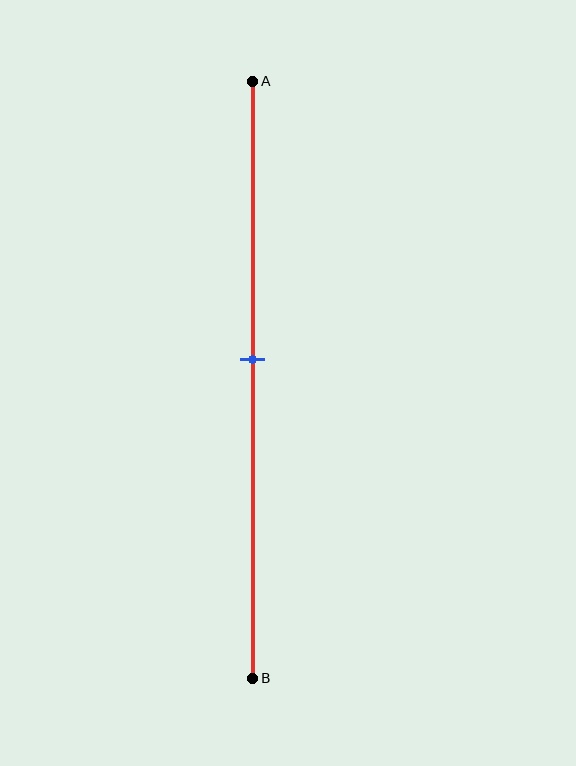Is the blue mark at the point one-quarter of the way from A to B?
No, the mark is at about 45% from A, not at the 25% one-quarter point.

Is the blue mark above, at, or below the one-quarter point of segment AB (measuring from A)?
The blue mark is below the one-quarter point of segment AB.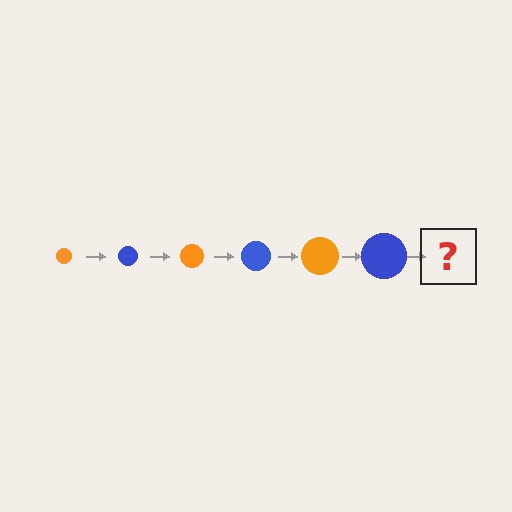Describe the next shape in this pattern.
It should be an orange circle, larger than the previous one.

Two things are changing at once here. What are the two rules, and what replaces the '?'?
The two rules are that the circle grows larger each step and the color cycles through orange and blue. The '?' should be an orange circle, larger than the previous one.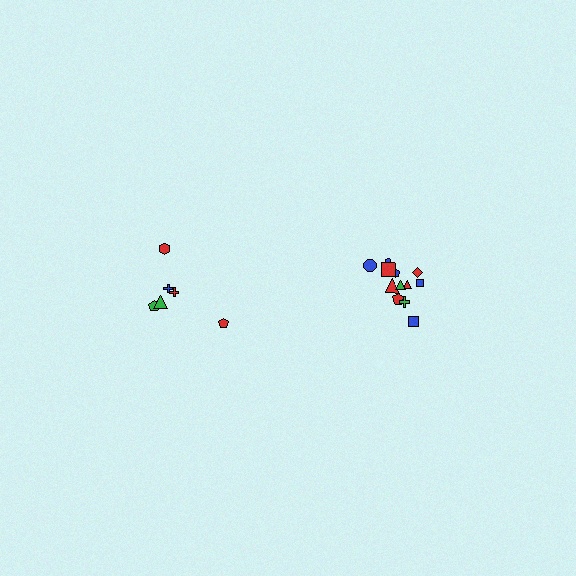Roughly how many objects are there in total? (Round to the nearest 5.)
Roughly 20 objects in total.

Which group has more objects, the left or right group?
The right group.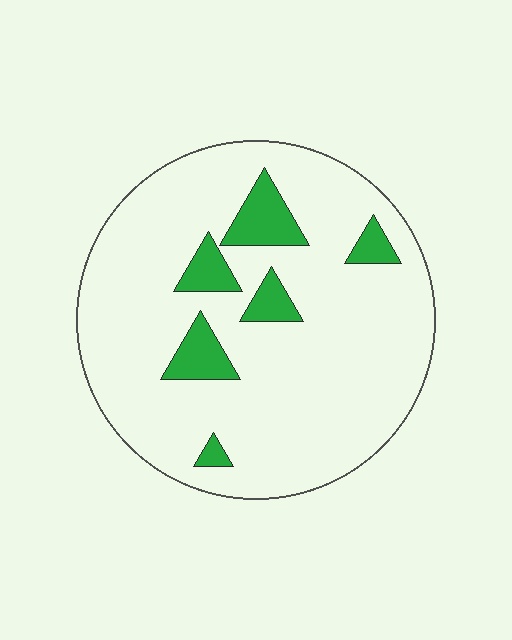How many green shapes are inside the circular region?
6.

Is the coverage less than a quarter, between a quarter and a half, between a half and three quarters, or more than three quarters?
Less than a quarter.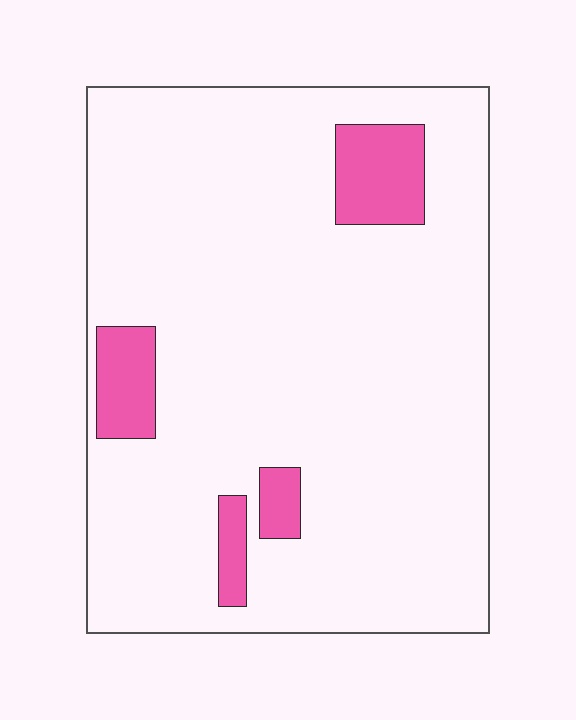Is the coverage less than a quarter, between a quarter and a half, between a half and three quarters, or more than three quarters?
Less than a quarter.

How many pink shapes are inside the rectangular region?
4.